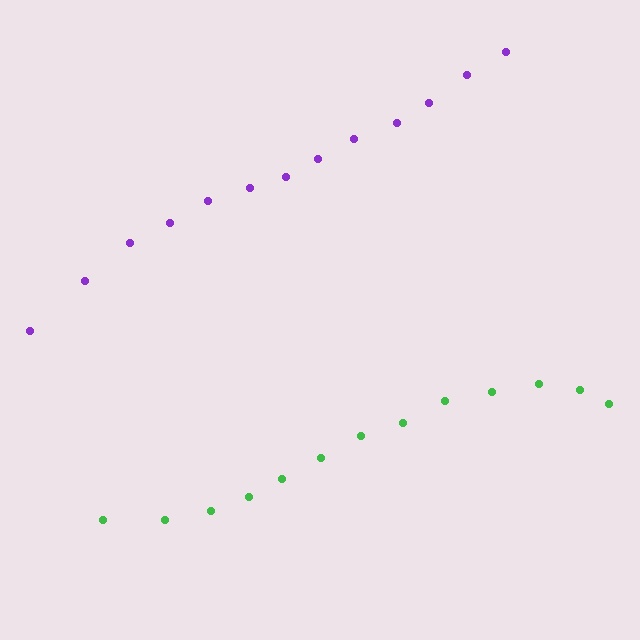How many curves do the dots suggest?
There are 2 distinct paths.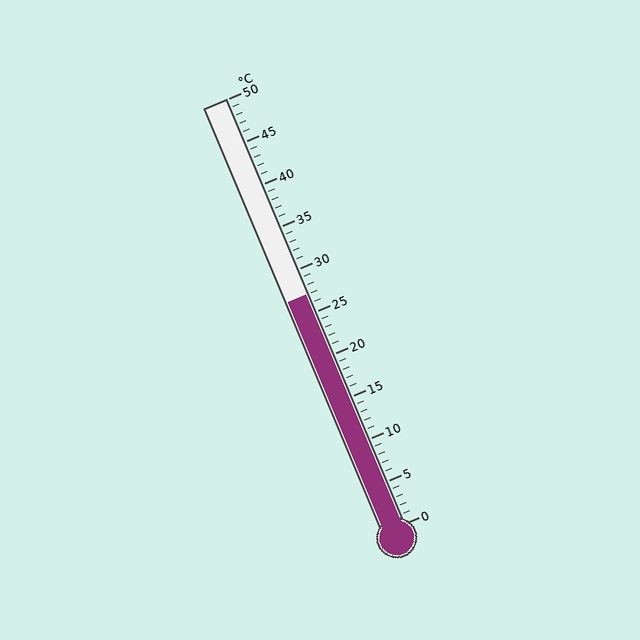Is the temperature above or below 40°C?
The temperature is below 40°C.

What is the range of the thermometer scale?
The thermometer scale ranges from 0°C to 50°C.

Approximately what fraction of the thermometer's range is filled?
The thermometer is filled to approximately 55% of its range.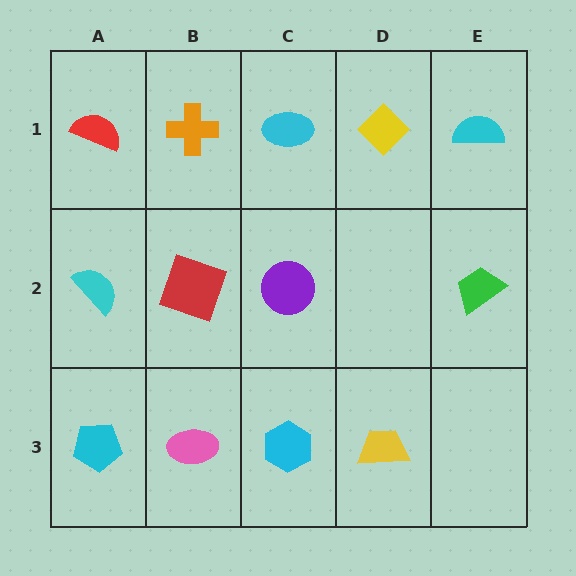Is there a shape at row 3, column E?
No, that cell is empty.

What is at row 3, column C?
A cyan hexagon.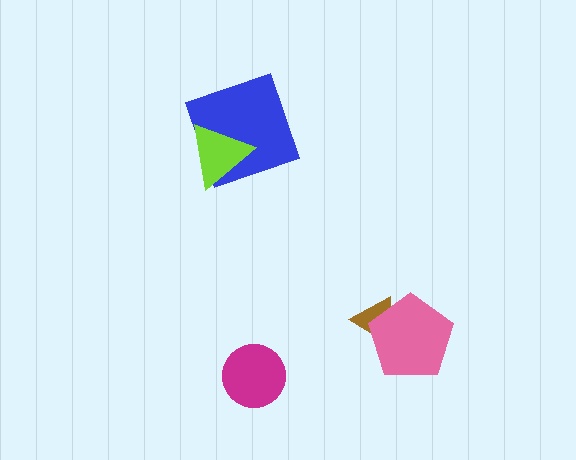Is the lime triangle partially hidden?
No, no other shape covers it.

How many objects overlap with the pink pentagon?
1 object overlaps with the pink pentagon.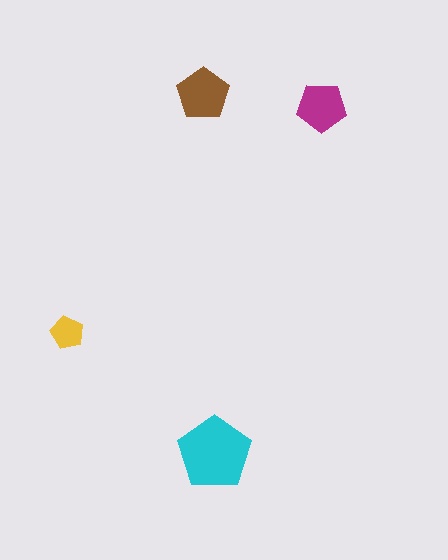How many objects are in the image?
There are 4 objects in the image.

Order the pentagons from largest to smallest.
the cyan one, the brown one, the magenta one, the yellow one.